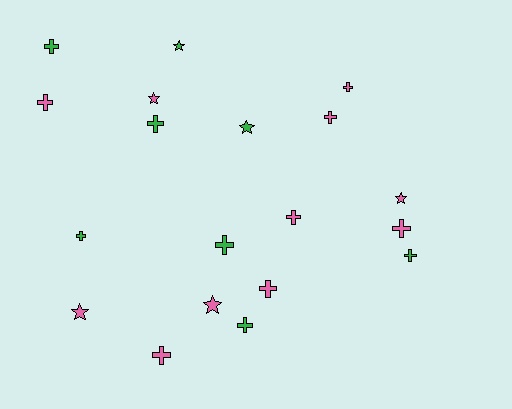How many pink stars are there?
There are 4 pink stars.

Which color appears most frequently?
Pink, with 11 objects.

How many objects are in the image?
There are 19 objects.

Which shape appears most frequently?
Cross, with 13 objects.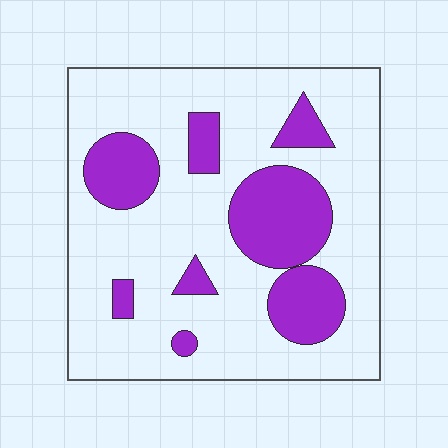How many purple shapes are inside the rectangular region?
8.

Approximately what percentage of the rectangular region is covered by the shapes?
Approximately 25%.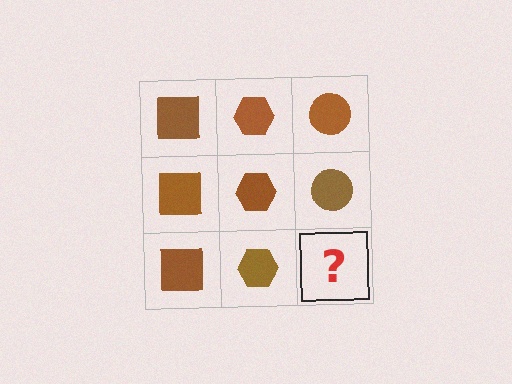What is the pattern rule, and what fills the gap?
The rule is that each column has a consistent shape. The gap should be filled with a brown circle.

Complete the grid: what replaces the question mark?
The question mark should be replaced with a brown circle.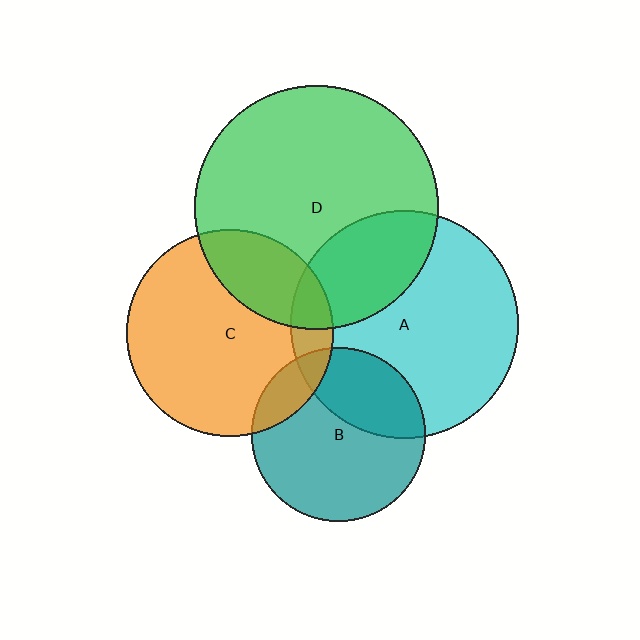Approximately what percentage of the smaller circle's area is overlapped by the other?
Approximately 30%.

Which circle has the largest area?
Circle D (green).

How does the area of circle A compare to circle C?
Approximately 1.2 times.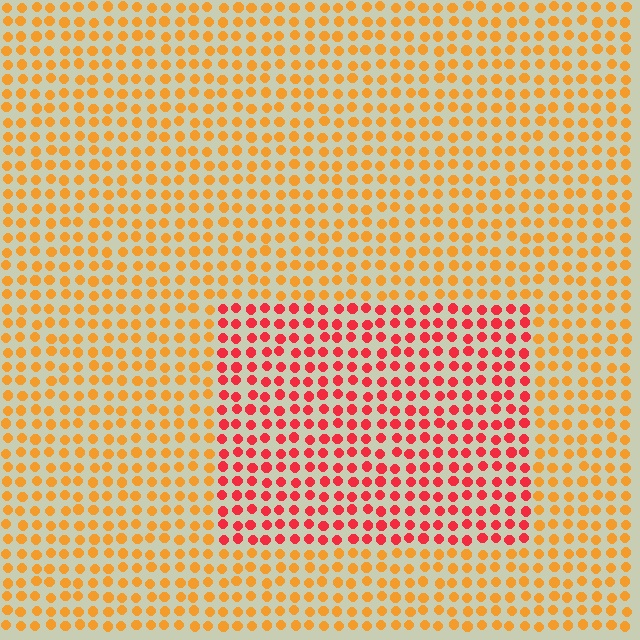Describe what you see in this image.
The image is filled with small orange elements in a uniform arrangement. A rectangle-shaped region is visible where the elements are tinted to a slightly different hue, forming a subtle color boundary.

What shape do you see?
I see a rectangle.